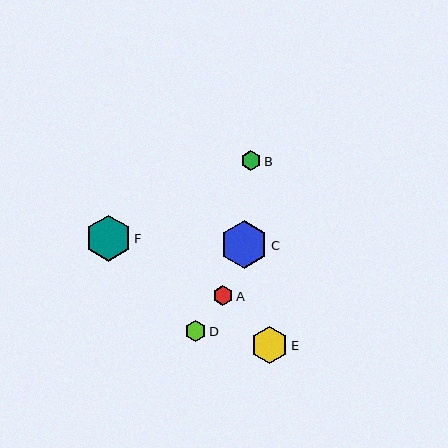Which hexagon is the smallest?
Hexagon B is the smallest with a size of approximately 20 pixels.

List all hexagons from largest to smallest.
From largest to smallest: C, F, E, D, A, B.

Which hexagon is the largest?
Hexagon C is the largest with a size of approximately 48 pixels.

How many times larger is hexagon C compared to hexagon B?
Hexagon C is approximately 2.4 times the size of hexagon B.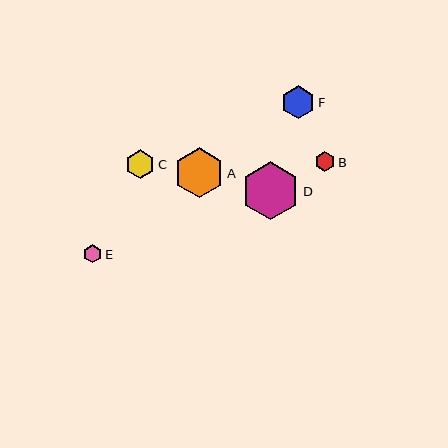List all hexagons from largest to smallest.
From largest to smallest: D, A, F, C, B, E.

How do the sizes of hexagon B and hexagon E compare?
Hexagon B and hexagon E are approximately the same size.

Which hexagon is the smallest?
Hexagon E is the smallest with a size of approximately 18 pixels.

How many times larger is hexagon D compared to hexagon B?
Hexagon D is approximately 3.0 times the size of hexagon B.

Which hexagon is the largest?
Hexagon D is the largest with a size of approximately 58 pixels.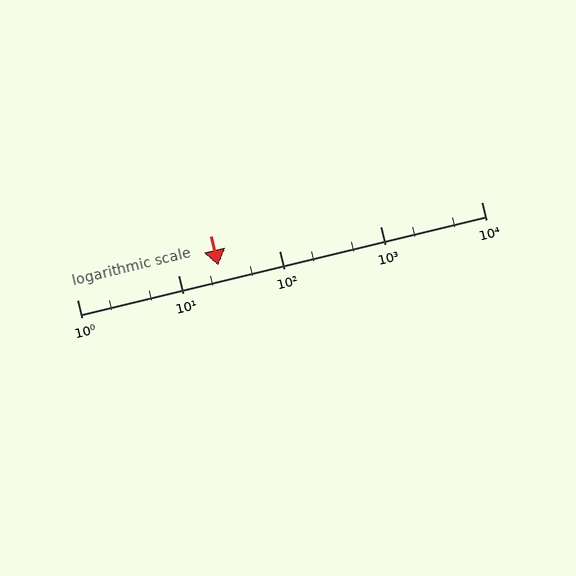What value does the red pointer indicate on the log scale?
The pointer indicates approximately 25.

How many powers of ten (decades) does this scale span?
The scale spans 4 decades, from 1 to 10000.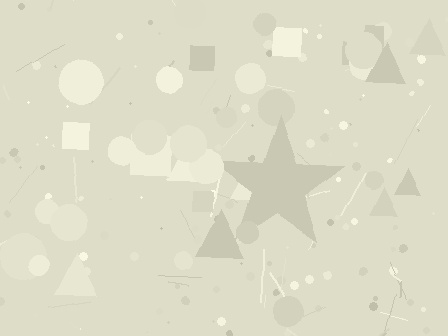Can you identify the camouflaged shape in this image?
The camouflaged shape is a star.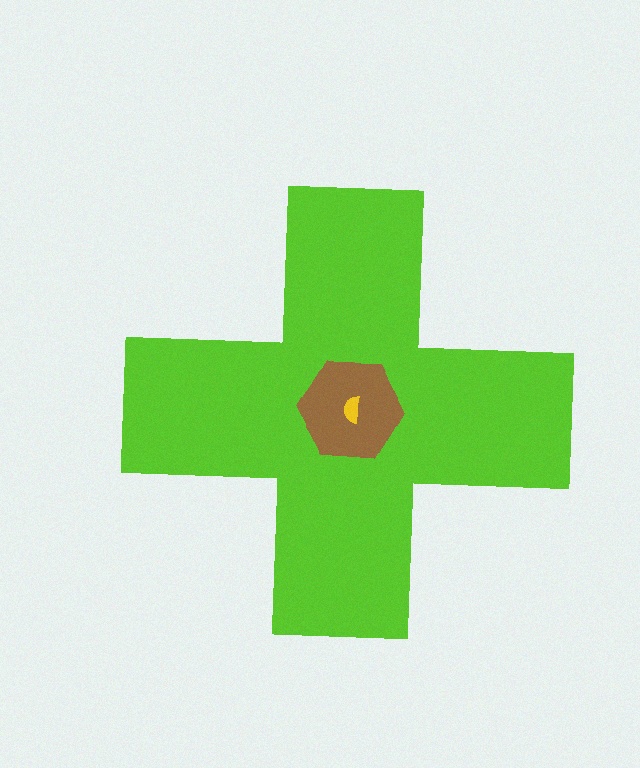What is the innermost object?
The yellow semicircle.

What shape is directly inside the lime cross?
The brown hexagon.